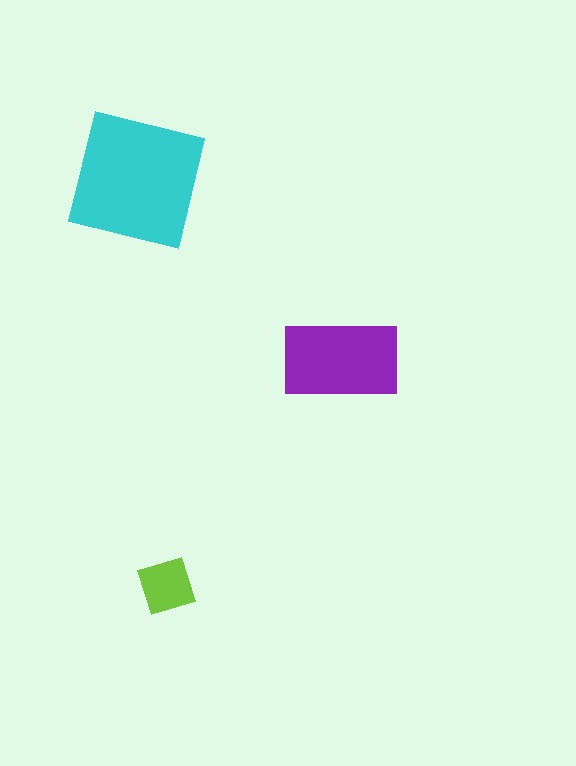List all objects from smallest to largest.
The lime diamond, the purple rectangle, the cyan square.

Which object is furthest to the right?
The purple rectangle is rightmost.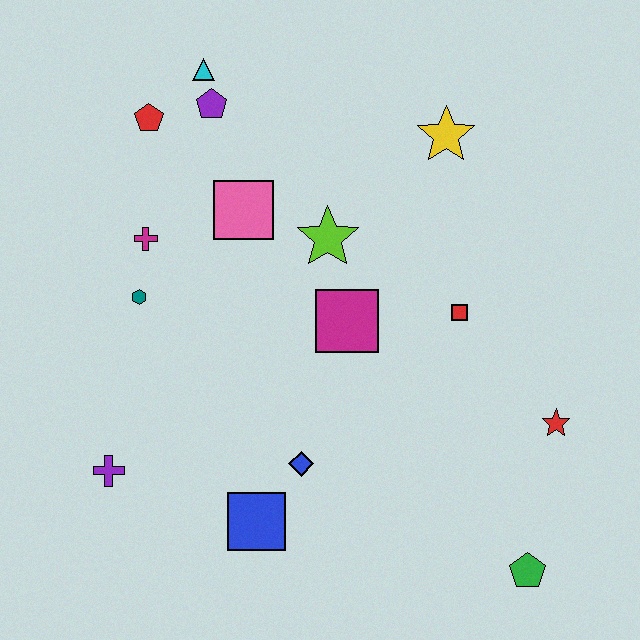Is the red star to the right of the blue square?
Yes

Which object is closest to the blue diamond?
The blue square is closest to the blue diamond.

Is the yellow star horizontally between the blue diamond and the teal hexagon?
No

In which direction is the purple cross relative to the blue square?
The purple cross is to the left of the blue square.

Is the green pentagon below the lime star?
Yes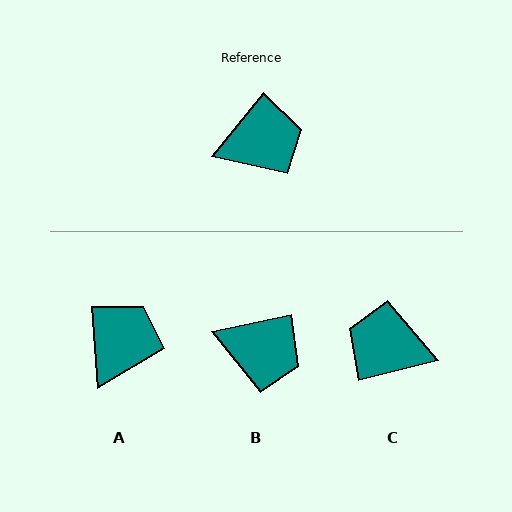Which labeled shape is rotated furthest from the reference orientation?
C, about 144 degrees away.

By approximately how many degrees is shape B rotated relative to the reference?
Approximately 39 degrees clockwise.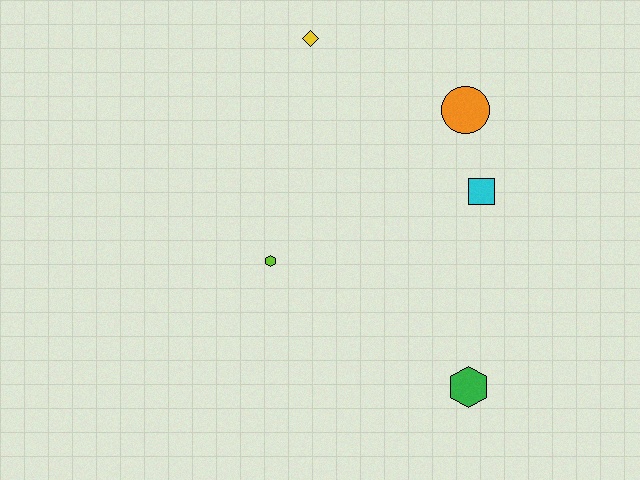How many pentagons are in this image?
There are no pentagons.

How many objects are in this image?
There are 5 objects.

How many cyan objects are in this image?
There is 1 cyan object.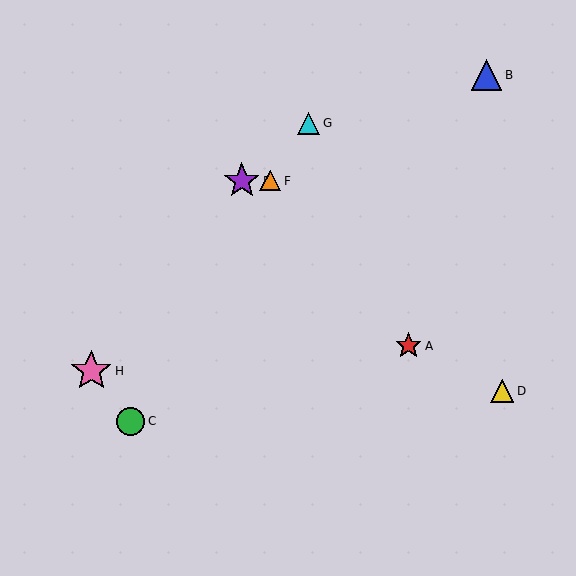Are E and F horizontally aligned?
Yes, both are at y≈181.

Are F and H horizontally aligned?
No, F is at y≈181 and H is at y≈371.